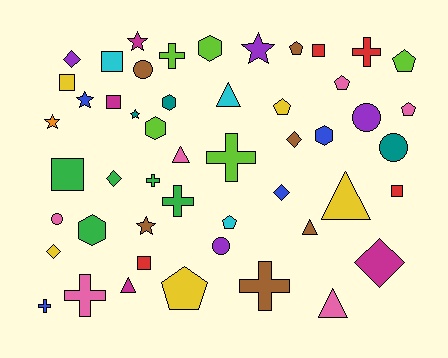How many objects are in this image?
There are 50 objects.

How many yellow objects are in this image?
There are 5 yellow objects.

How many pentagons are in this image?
There are 7 pentagons.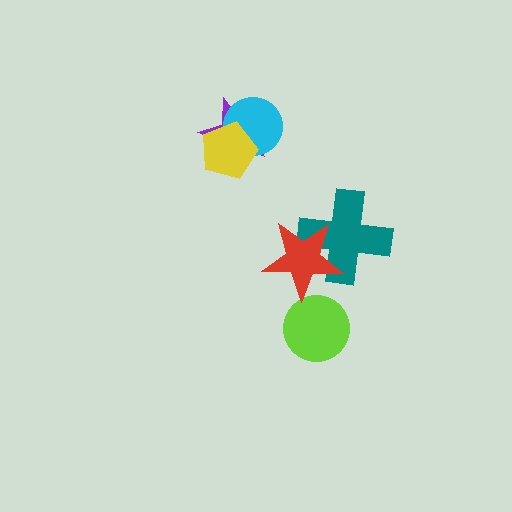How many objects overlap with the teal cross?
1 object overlaps with the teal cross.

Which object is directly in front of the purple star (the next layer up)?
The cyan circle is directly in front of the purple star.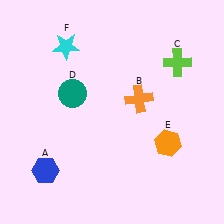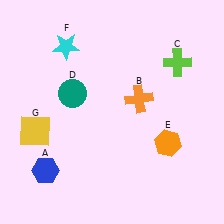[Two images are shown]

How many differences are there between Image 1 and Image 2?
There is 1 difference between the two images.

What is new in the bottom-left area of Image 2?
A yellow square (G) was added in the bottom-left area of Image 2.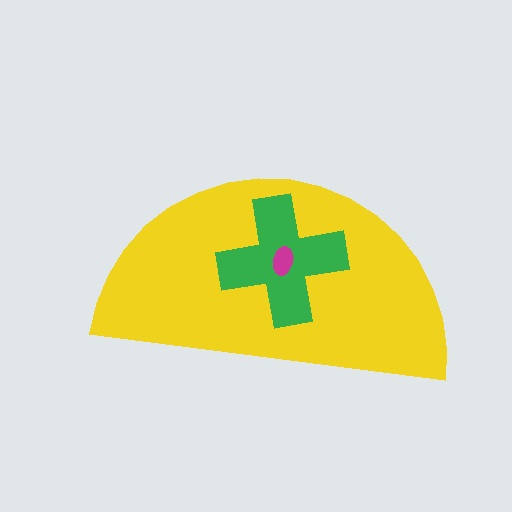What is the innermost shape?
The magenta ellipse.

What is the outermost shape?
The yellow semicircle.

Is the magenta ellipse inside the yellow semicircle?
Yes.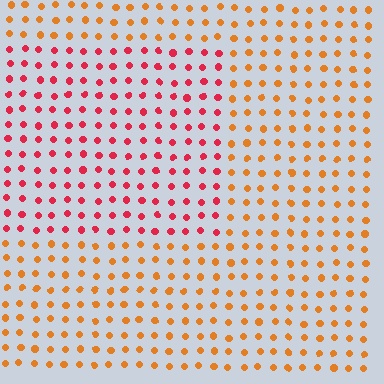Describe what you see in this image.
The image is filled with small orange elements in a uniform arrangement. A rectangle-shaped region is visible where the elements are tinted to a slightly different hue, forming a subtle color boundary.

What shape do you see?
I see a rectangle.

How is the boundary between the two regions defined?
The boundary is defined purely by a slight shift in hue (about 41 degrees). Spacing, size, and orientation are identical on both sides.